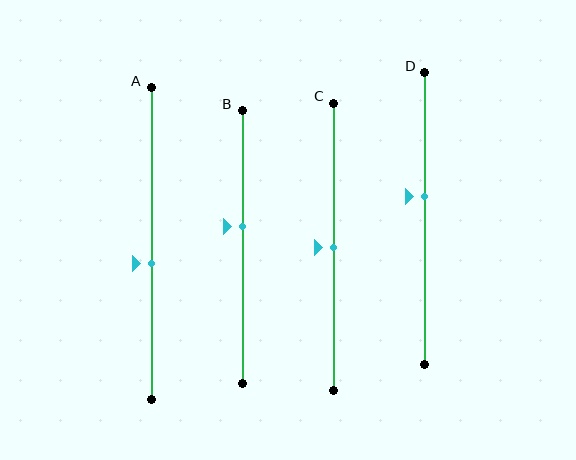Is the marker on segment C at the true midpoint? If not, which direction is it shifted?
Yes, the marker on segment C is at the true midpoint.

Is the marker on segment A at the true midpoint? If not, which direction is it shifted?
No, the marker on segment A is shifted downward by about 6% of the segment length.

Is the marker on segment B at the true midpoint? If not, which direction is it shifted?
No, the marker on segment B is shifted upward by about 8% of the segment length.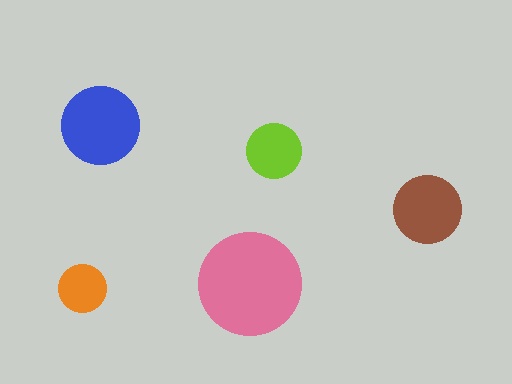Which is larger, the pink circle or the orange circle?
The pink one.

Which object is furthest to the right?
The brown circle is rightmost.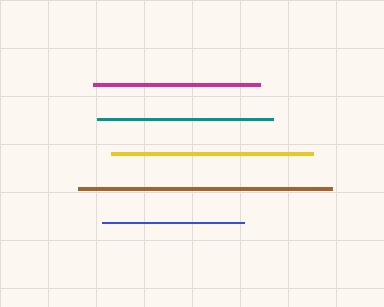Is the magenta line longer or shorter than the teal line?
The teal line is longer than the magenta line.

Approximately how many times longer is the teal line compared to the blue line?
The teal line is approximately 1.2 times the length of the blue line.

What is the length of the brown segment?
The brown segment is approximately 254 pixels long.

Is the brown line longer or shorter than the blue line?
The brown line is longer than the blue line.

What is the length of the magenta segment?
The magenta segment is approximately 168 pixels long.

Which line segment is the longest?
The brown line is the longest at approximately 254 pixels.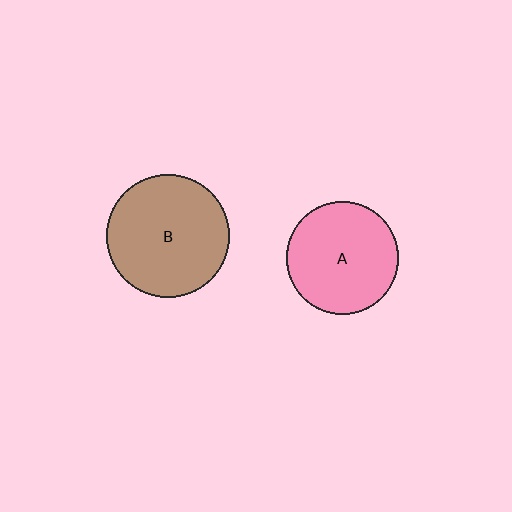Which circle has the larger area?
Circle B (brown).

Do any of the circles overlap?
No, none of the circles overlap.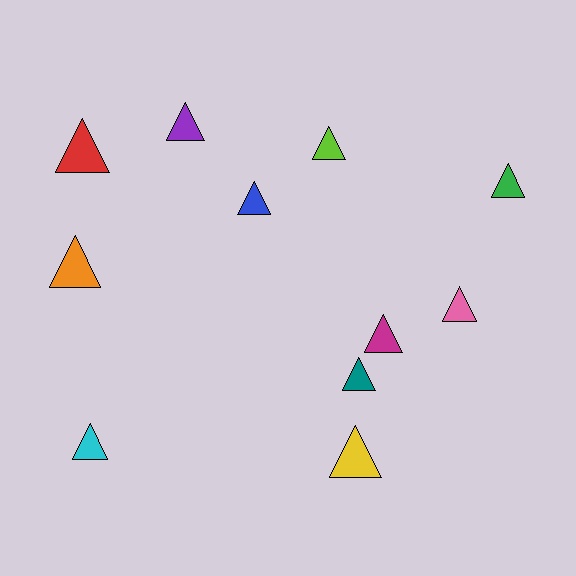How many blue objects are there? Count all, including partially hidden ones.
There is 1 blue object.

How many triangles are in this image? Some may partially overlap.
There are 11 triangles.